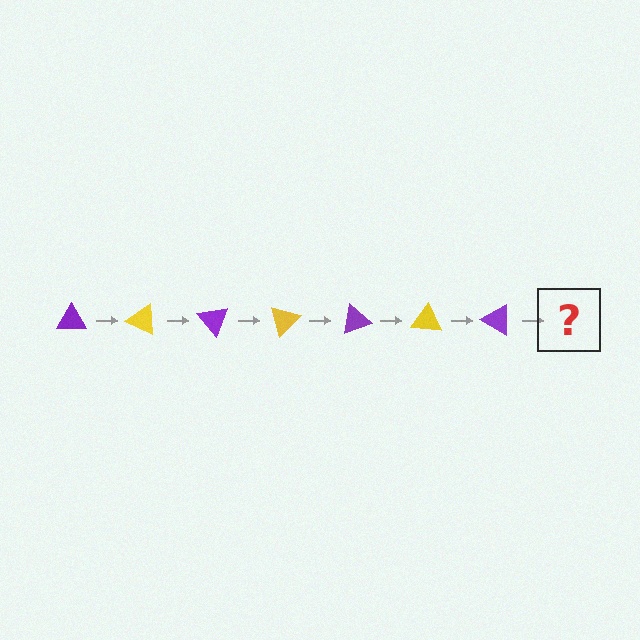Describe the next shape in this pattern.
It should be a yellow triangle, rotated 175 degrees from the start.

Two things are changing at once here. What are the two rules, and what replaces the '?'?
The two rules are that it rotates 25 degrees each step and the color cycles through purple and yellow. The '?' should be a yellow triangle, rotated 175 degrees from the start.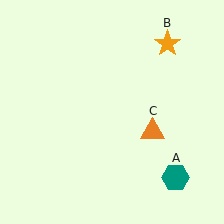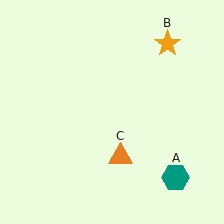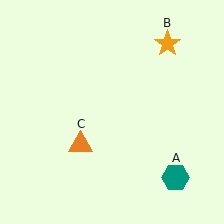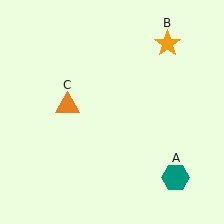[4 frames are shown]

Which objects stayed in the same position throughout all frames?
Teal hexagon (object A) and orange star (object B) remained stationary.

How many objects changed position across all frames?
1 object changed position: orange triangle (object C).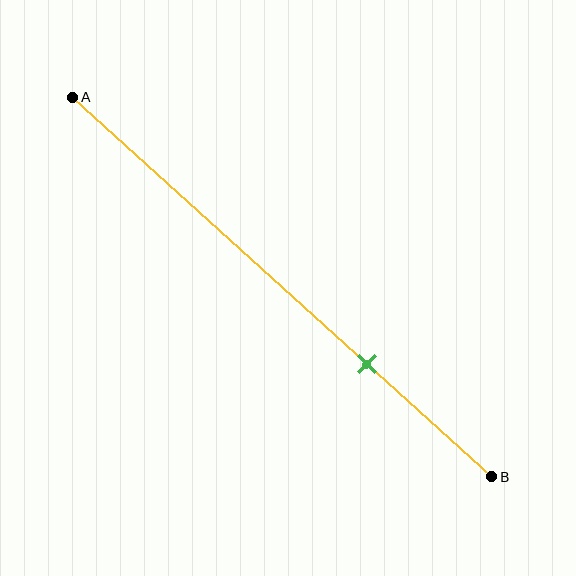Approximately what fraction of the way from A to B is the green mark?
The green mark is approximately 70% of the way from A to B.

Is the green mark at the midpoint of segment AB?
No, the mark is at about 70% from A, not at the 50% midpoint.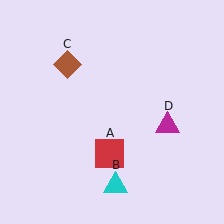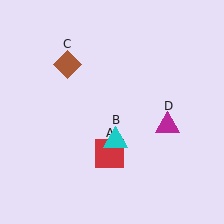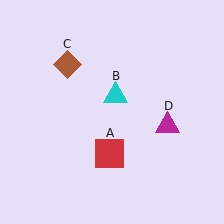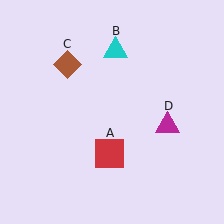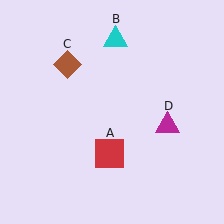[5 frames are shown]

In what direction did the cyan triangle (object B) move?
The cyan triangle (object B) moved up.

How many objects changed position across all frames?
1 object changed position: cyan triangle (object B).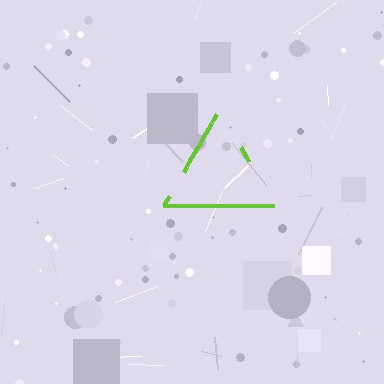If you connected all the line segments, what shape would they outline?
They would outline a triangle.